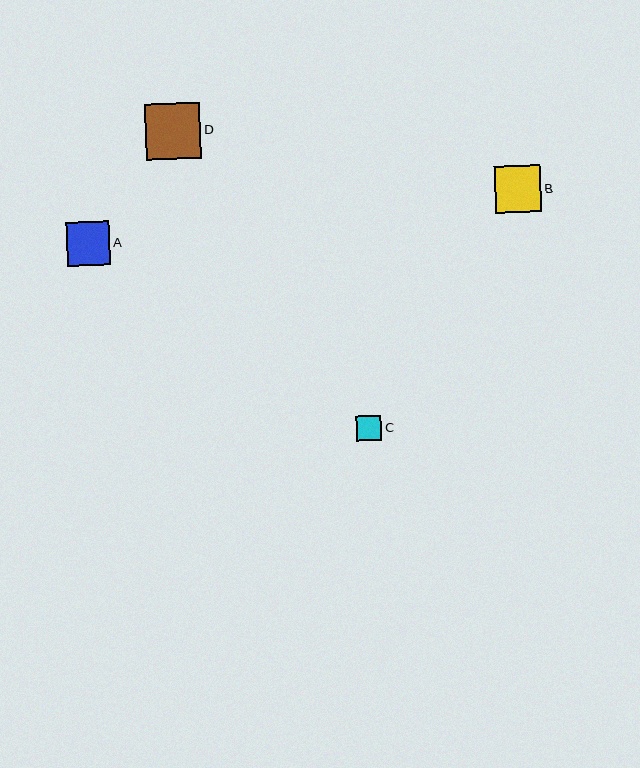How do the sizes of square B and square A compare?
Square B and square A are approximately the same size.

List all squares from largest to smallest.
From largest to smallest: D, B, A, C.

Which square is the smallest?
Square C is the smallest with a size of approximately 26 pixels.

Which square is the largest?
Square D is the largest with a size of approximately 56 pixels.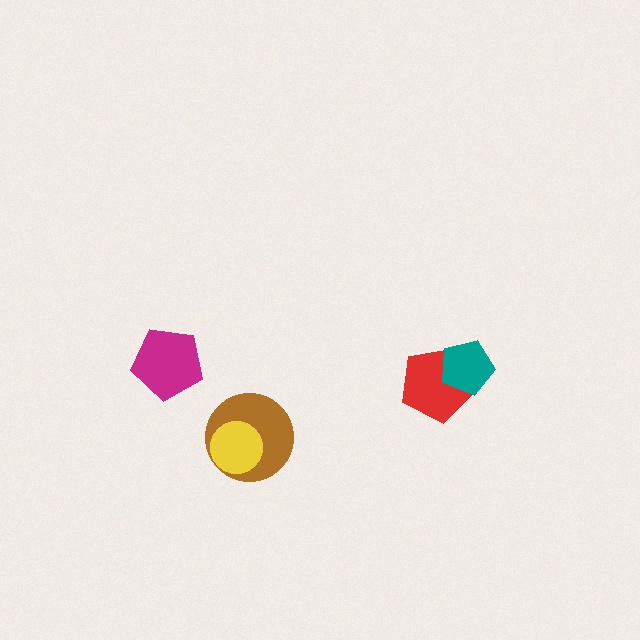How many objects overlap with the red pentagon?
1 object overlaps with the red pentagon.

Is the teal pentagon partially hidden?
No, no other shape covers it.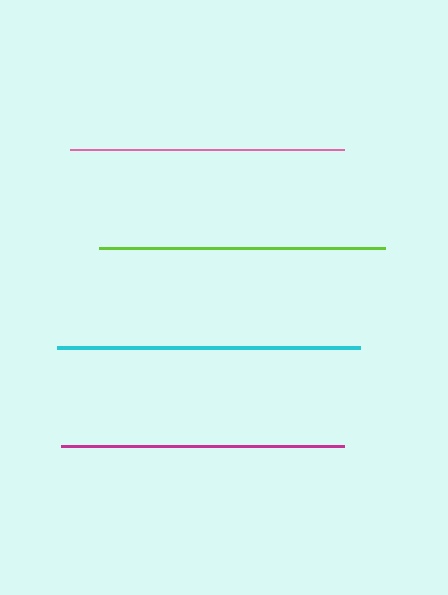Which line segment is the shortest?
The pink line is the shortest at approximately 274 pixels.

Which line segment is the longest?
The cyan line is the longest at approximately 303 pixels.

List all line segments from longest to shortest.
From longest to shortest: cyan, lime, magenta, pink.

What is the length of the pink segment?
The pink segment is approximately 274 pixels long.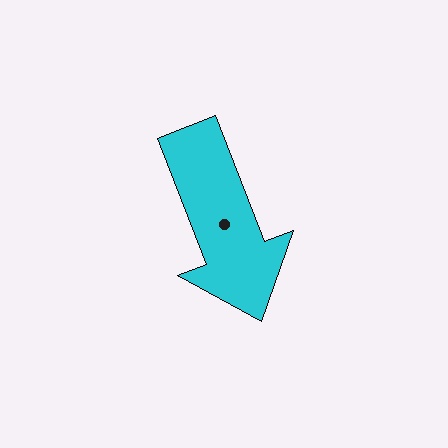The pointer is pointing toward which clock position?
Roughly 5 o'clock.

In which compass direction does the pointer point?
South.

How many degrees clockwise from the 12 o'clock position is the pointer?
Approximately 159 degrees.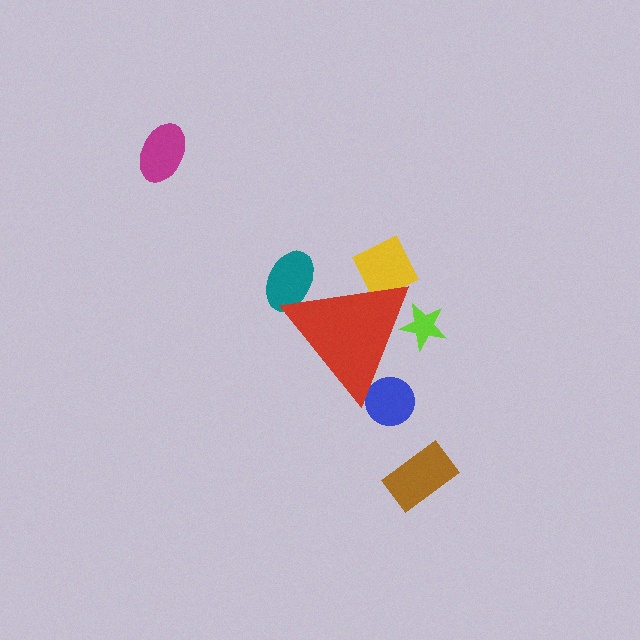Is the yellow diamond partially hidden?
Yes, the yellow diamond is partially hidden behind the red triangle.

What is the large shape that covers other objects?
A red triangle.